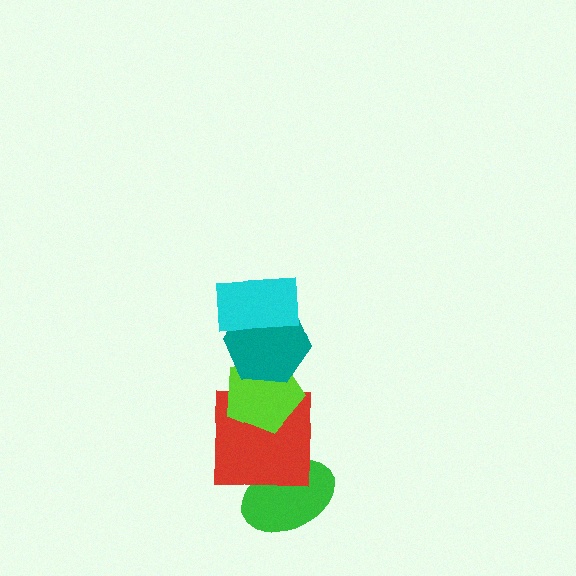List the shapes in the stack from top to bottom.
From top to bottom: the cyan rectangle, the teal hexagon, the lime pentagon, the red square, the green ellipse.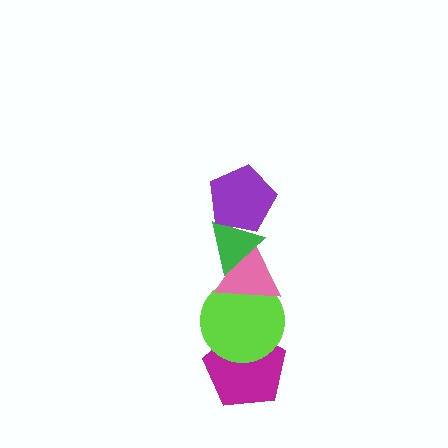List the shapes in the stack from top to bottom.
From top to bottom: the purple pentagon, the green triangle, the pink triangle, the lime circle, the magenta pentagon.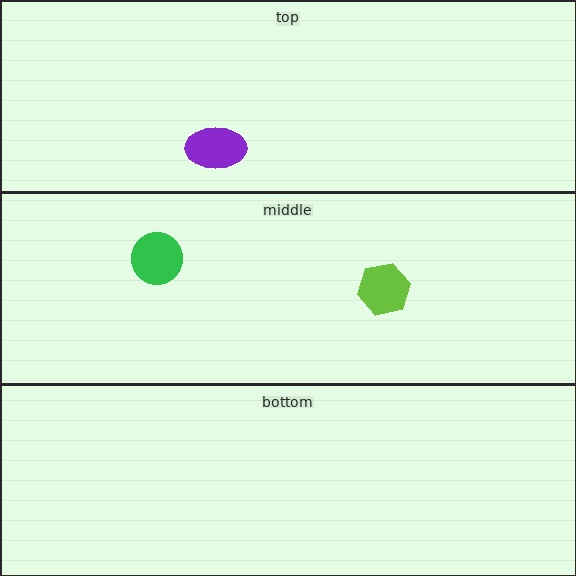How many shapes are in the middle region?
2.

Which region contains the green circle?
The middle region.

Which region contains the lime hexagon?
The middle region.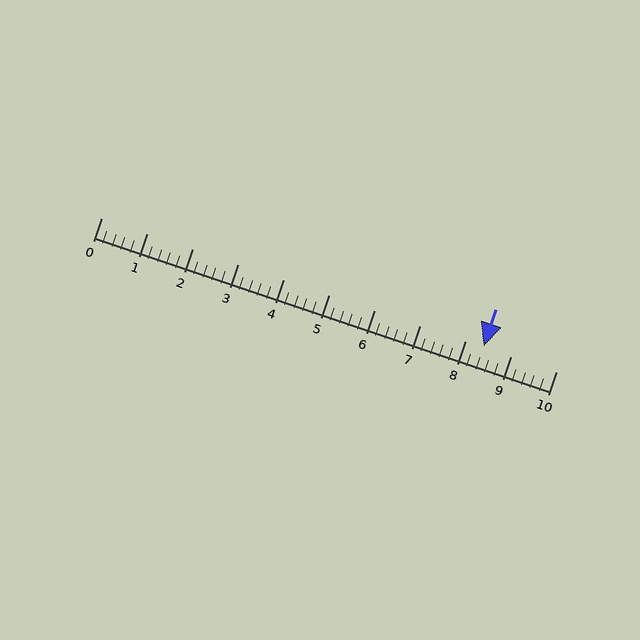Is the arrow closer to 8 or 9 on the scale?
The arrow is closer to 8.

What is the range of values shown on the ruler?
The ruler shows values from 0 to 10.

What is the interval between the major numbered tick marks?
The major tick marks are spaced 1 units apart.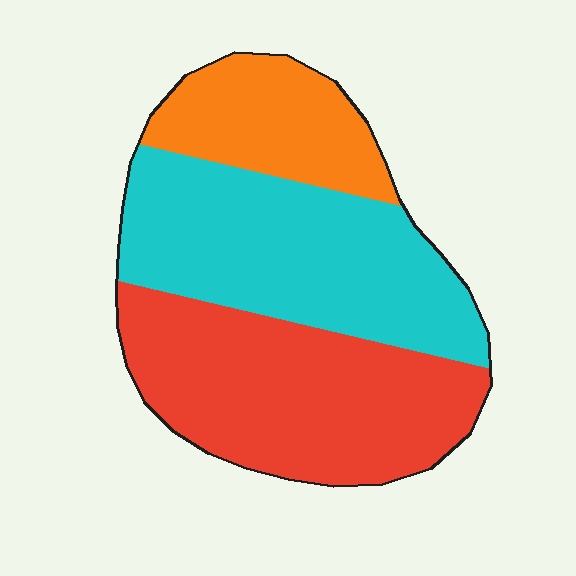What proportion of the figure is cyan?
Cyan covers 40% of the figure.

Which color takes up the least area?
Orange, at roughly 20%.